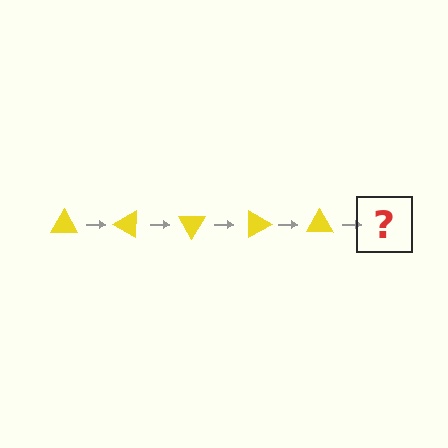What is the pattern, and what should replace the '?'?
The pattern is that the triangle rotates 30 degrees each step. The '?' should be a yellow triangle rotated 150 degrees.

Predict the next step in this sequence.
The next step is a yellow triangle rotated 150 degrees.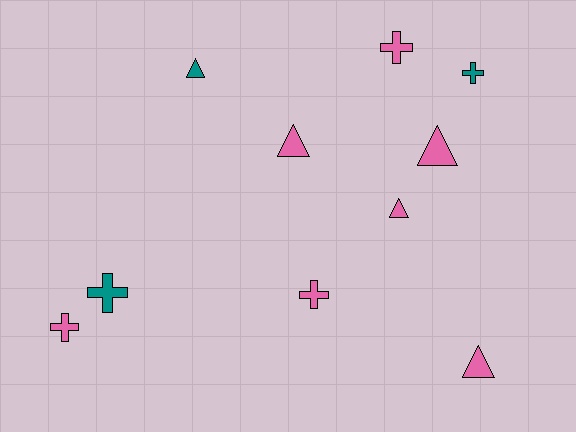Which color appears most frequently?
Pink, with 7 objects.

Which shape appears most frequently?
Triangle, with 5 objects.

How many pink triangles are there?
There are 4 pink triangles.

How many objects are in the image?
There are 10 objects.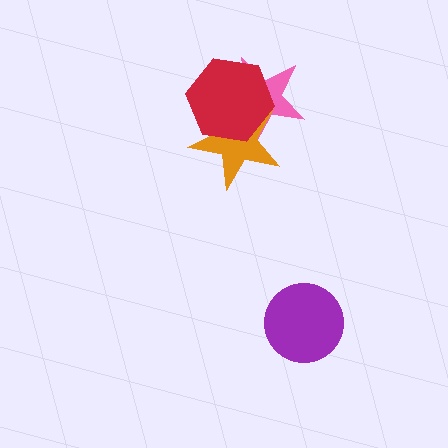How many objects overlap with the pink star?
2 objects overlap with the pink star.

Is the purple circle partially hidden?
No, no other shape covers it.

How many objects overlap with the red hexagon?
2 objects overlap with the red hexagon.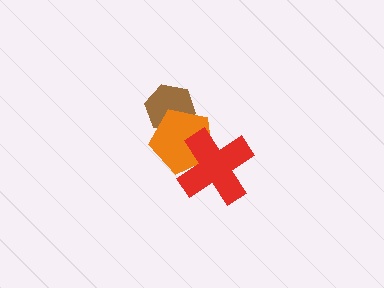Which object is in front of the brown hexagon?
The orange pentagon is in front of the brown hexagon.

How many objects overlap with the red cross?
1 object overlaps with the red cross.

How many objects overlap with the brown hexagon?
1 object overlaps with the brown hexagon.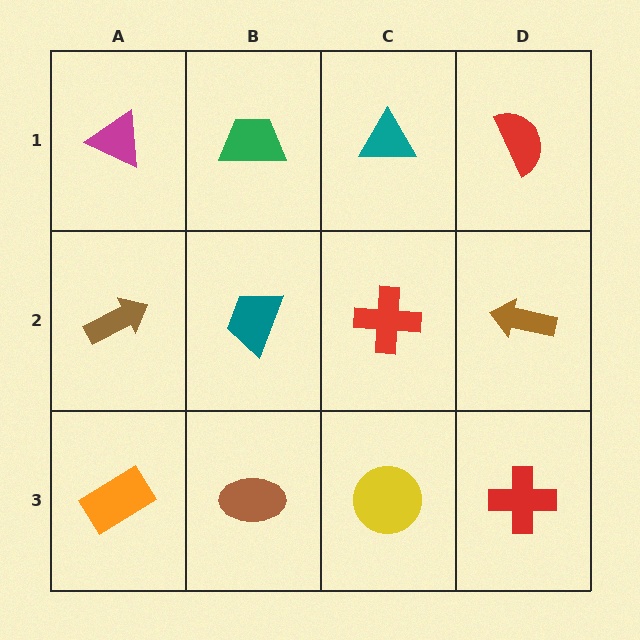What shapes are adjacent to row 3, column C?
A red cross (row 2, column C), a brown ellipse (row 3, column B), a red cross (row 3, column D).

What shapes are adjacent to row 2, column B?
A green trapezoid (row 1, column B), a brown ellipse (row 3, column B), a brown arrow (row 2, column A), a red cross (row 2, column C).